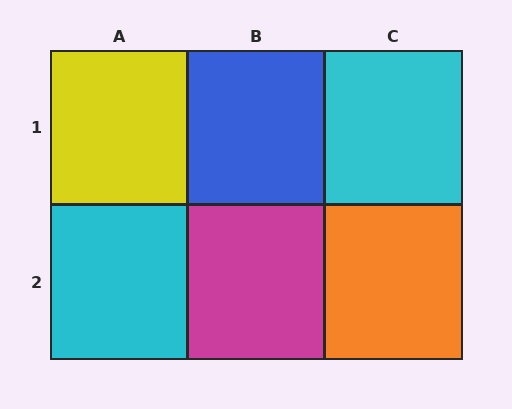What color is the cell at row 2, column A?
Cyan.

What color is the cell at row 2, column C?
Orange.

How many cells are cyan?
2 cells are cyan.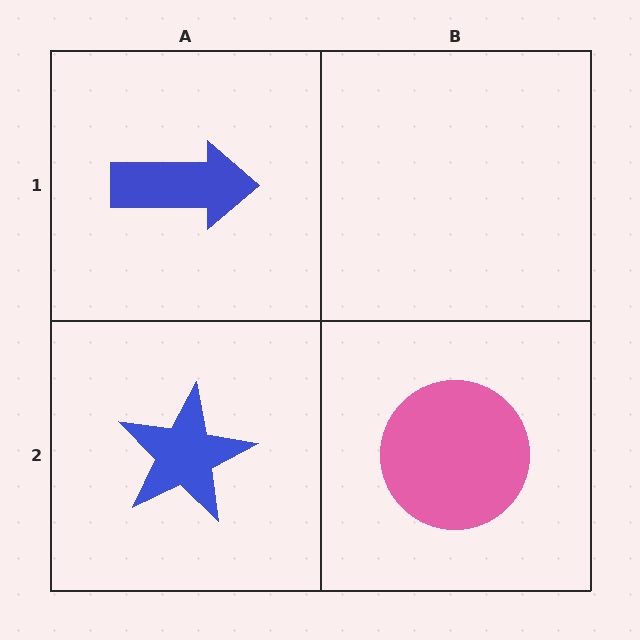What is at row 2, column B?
A pink circle.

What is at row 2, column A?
A blue star.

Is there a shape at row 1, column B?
No, that cell is empty.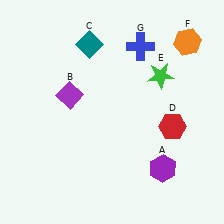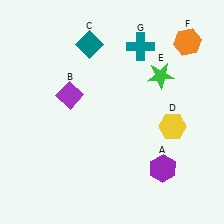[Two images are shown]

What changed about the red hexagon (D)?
In Image 1, D is red. In Image 2, it changed to yellow.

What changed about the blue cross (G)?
In Image 1, G is blue. In Image 2, it changed to teal.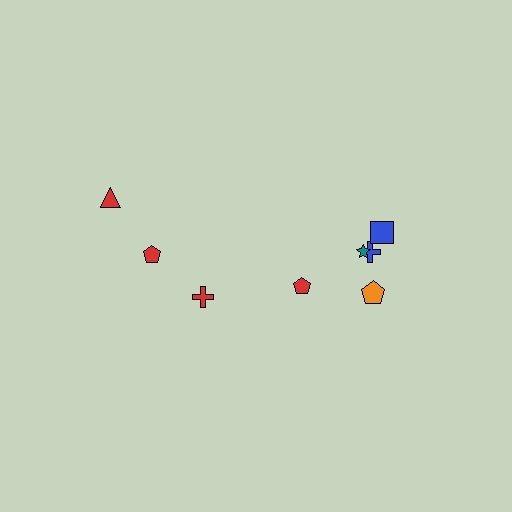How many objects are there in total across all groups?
There are 8 objects.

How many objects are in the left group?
There are 3 objects.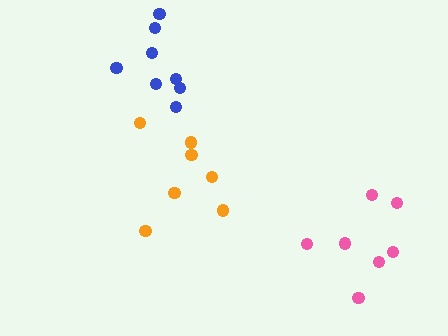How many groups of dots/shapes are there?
There are 3 groups.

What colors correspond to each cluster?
The clusters are colored: orange, blue, pink.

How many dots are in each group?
Group 1: 7 dots, Group 2: 8 dots, Group 3: 7 dots (22 total).